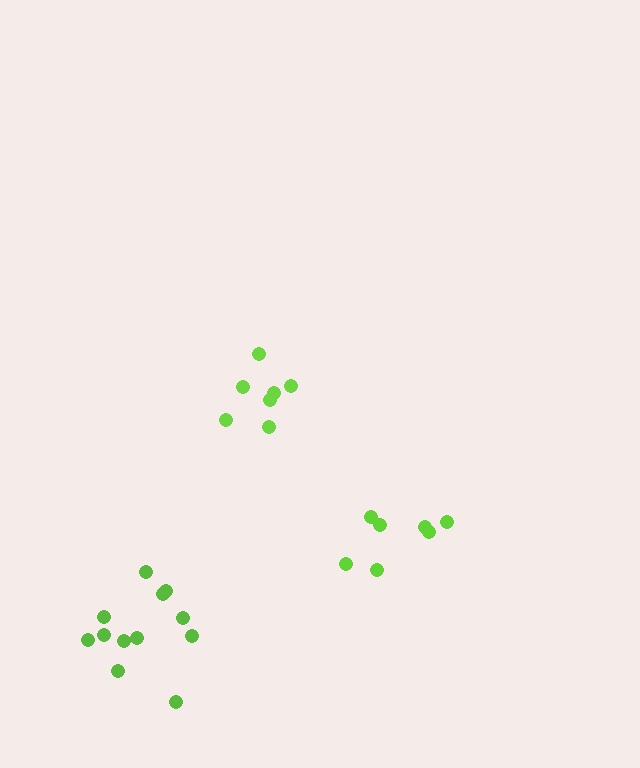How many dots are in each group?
Group 1: 12 dots, Group 2: 7 dots, Group 3: 7 dots (26 total).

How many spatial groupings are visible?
There are 3 spatial groupings.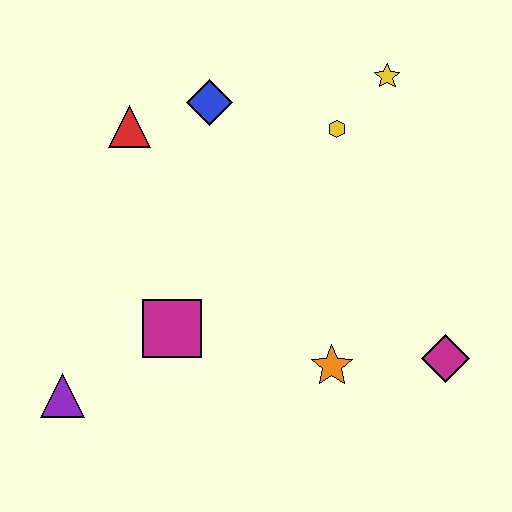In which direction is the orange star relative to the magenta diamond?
The orange star is to the left of the magenta diamond.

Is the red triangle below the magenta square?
No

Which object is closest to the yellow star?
The yellow hexagon is closest to the yellow star.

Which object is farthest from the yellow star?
The purple triangle is farthest from the yellow star.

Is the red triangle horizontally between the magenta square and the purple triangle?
Yes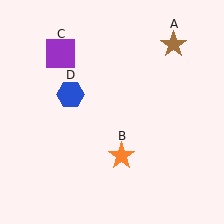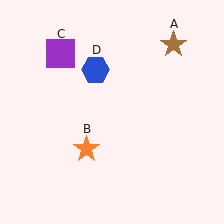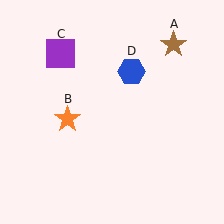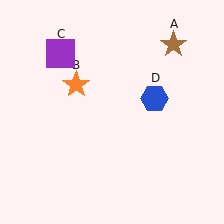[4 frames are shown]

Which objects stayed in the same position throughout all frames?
Brown star (object A) and purple square (object C) remained stationary.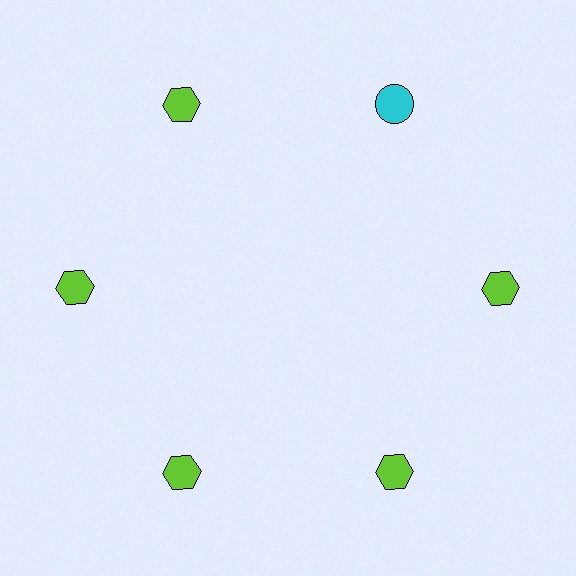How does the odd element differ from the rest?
It differs in both color (cyan instead of lime) and shape (circle instead of hexagon).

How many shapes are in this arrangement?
There are 6 shapes arranged in a ring pattern.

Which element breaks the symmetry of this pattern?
The cyan circle at roughly the 1 o'clock position breaks the symmetry. All other shapes are lime hexagons.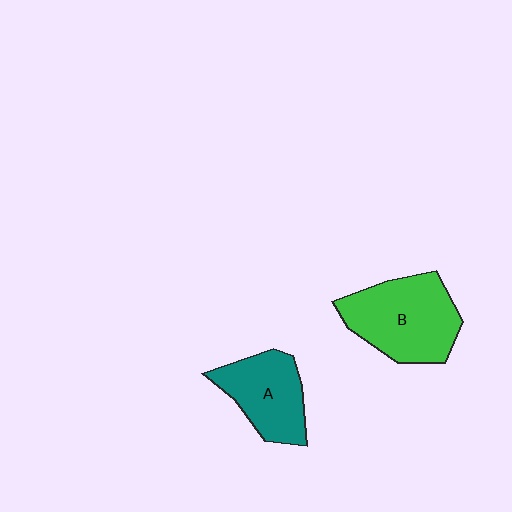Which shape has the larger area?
Shape B (green).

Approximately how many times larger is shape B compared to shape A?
Approximately 1.4 times.